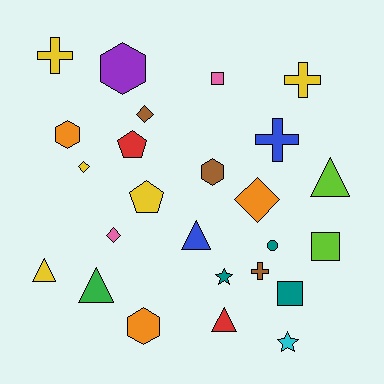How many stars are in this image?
There are 2 stars.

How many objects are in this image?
There are 25 objects.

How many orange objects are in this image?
There are 3 orange objects.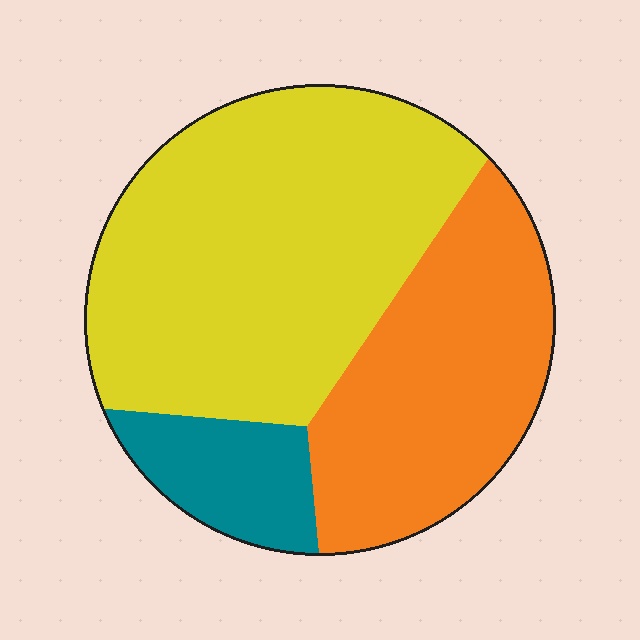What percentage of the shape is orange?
Orange takes up about one third (1/3) of the shape.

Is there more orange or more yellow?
Yellow.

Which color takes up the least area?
Teal, at roughly 10%.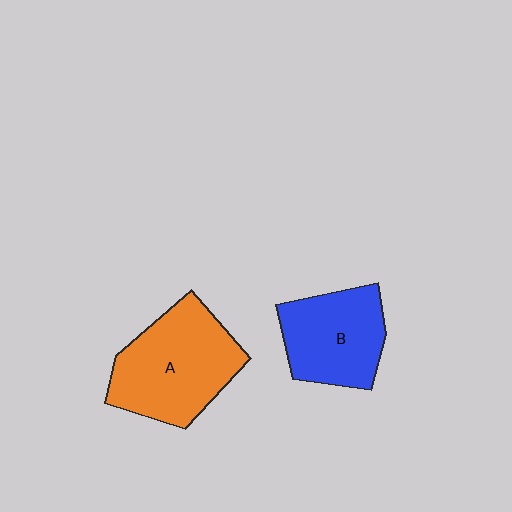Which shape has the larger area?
Shape A (orange).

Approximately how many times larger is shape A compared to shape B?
Approximately 1.3 times.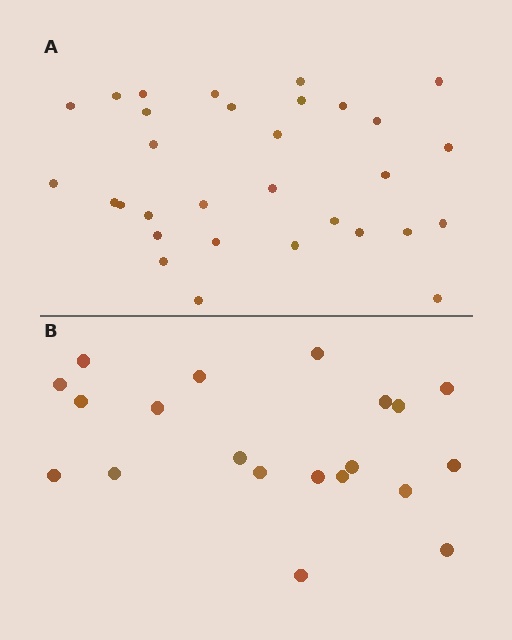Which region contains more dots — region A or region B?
Region A (the top region) has more dots.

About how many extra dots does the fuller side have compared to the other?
Region A has roughly 12 or so more dots than region B.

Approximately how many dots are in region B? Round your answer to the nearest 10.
About 20 dots.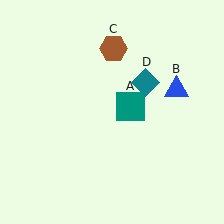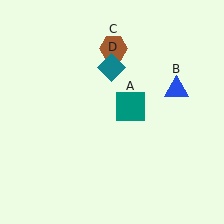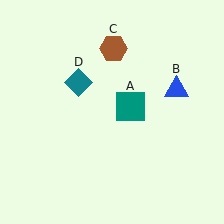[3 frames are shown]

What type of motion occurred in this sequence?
The teal diamond (object D) rotated counterclockwise around the center of the scene.